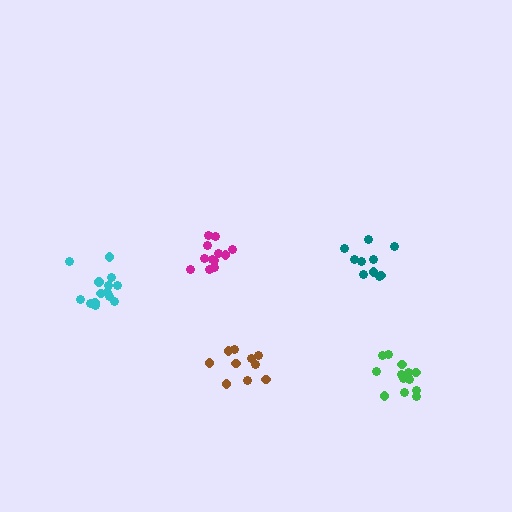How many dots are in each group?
Group 1: 13 dots, Group 2: 10 dots, Group 3: 14 dots, Group 4: 13 dots, Group 5: 10 dots (60 total).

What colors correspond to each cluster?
The clusters are colored: green, brown, cyan, magenta, teal.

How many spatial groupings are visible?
There are 5 spatial groupings.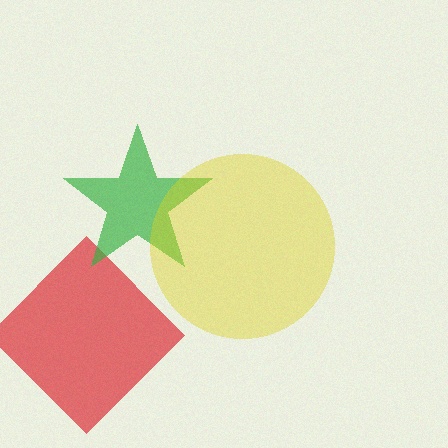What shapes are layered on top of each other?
The layered shapes are: a red diamond, a green star, a yellow circle.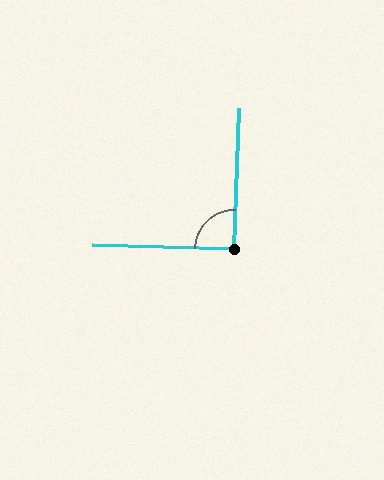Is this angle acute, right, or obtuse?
It is approximately a right angle.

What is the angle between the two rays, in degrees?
Approximately 90 degrees.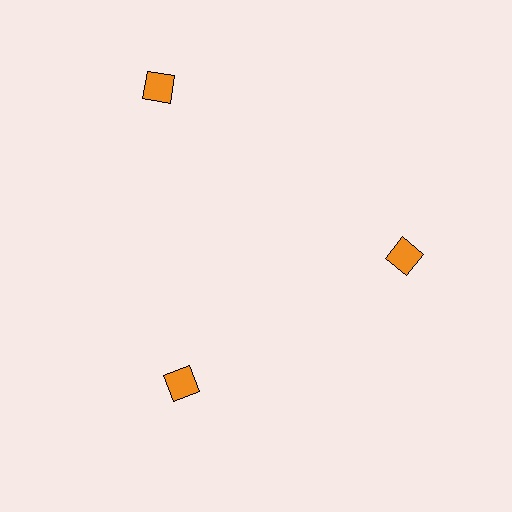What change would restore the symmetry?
The symmetry would be restored by moving it inward, back onto the ring so that all 3 diamonds sit at equal angles and equal distance from the center.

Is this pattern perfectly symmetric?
No. The 3 orange diamonds are arranged in a ring, but one element near the 11 o'clock position is pushed outward from the center, breaking the 3-fold rotational symmetry.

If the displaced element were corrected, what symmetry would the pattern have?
It would have 3-fold rotational symmetry — the pattern would map onto itself every 120 degrees.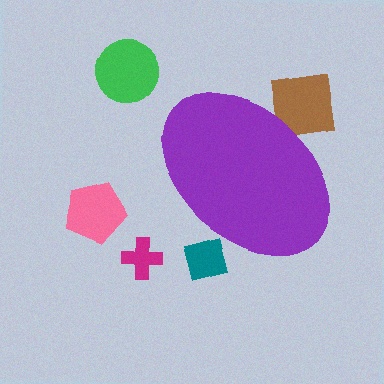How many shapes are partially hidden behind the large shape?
2 shapes are partially hidden.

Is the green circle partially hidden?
No, the green circle is fully visible.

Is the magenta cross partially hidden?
No, the magenta cross is fully visible.